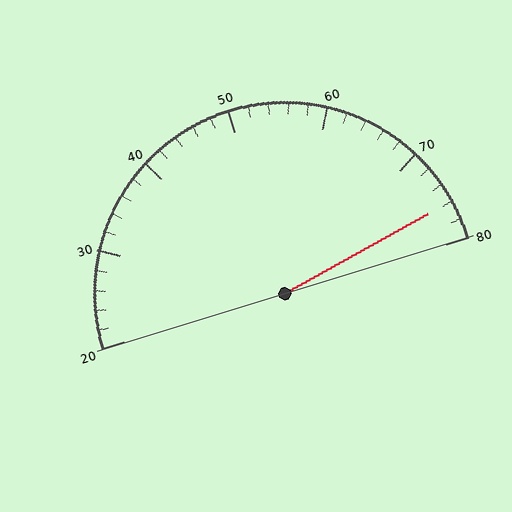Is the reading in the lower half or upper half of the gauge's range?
The reading is in the upper half of the range (20 to 80).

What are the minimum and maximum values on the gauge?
The gauge ranges from 20 to 80.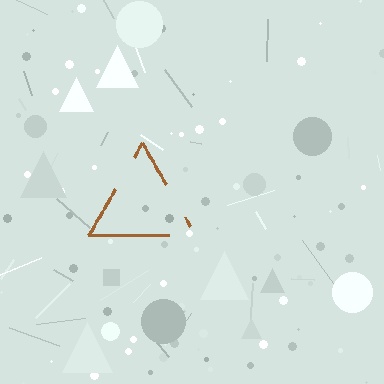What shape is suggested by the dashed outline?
The dashed outline suggests a triangle.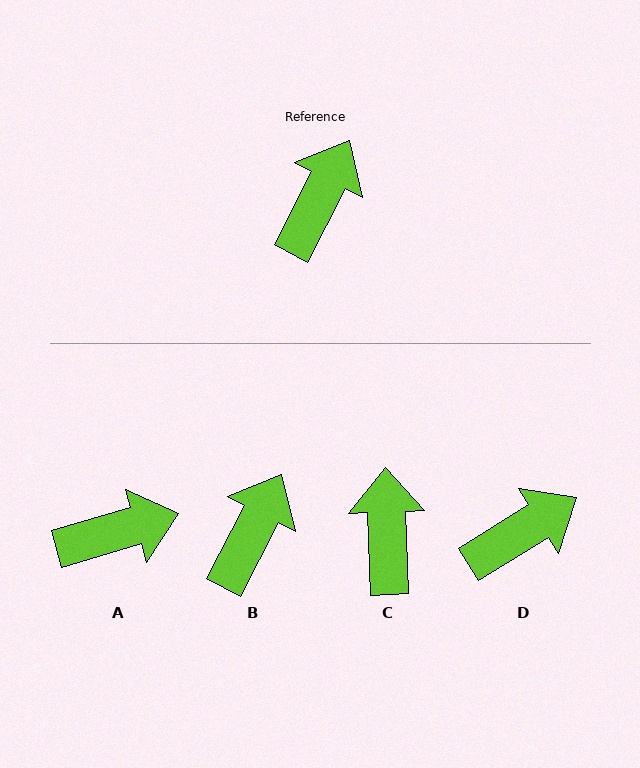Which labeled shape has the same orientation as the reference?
B.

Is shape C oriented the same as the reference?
No, it is off by about 29 degrees.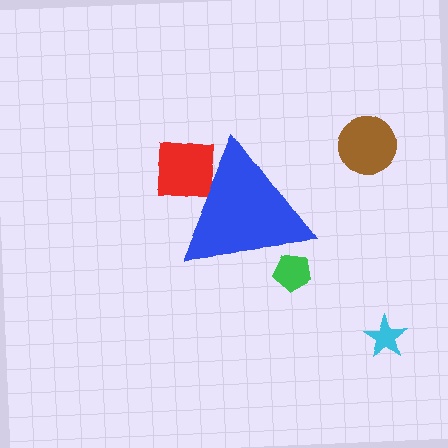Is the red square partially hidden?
Yes, the red square is partially hidden behind the blue triangle.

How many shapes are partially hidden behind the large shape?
2 shapes are partially hidden.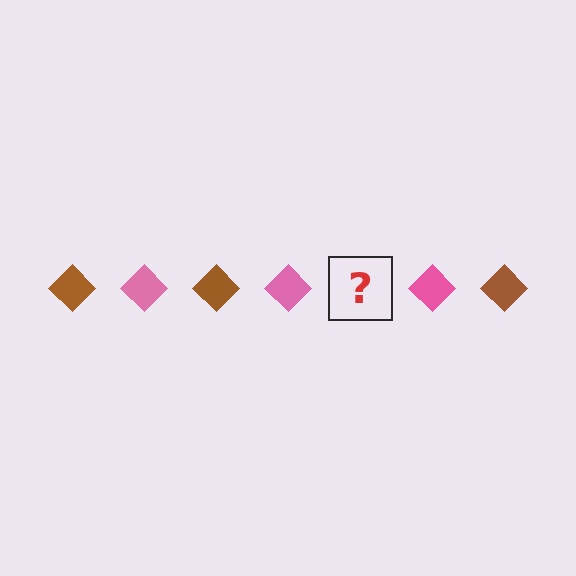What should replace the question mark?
The question mark should be replaced with a brown diamond.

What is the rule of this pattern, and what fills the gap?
The rule is that the pattern cycles through brown, pink diamonds. The gap should be filled with a brown diamond.